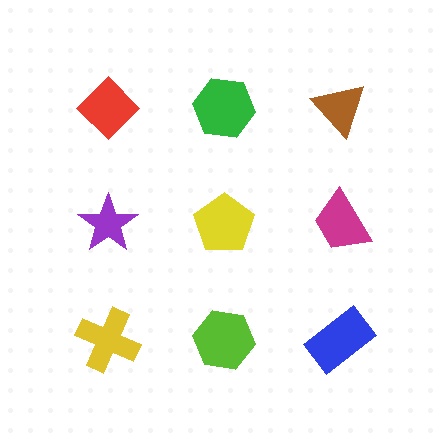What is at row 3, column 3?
A blue rectangle.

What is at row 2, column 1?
A purple star.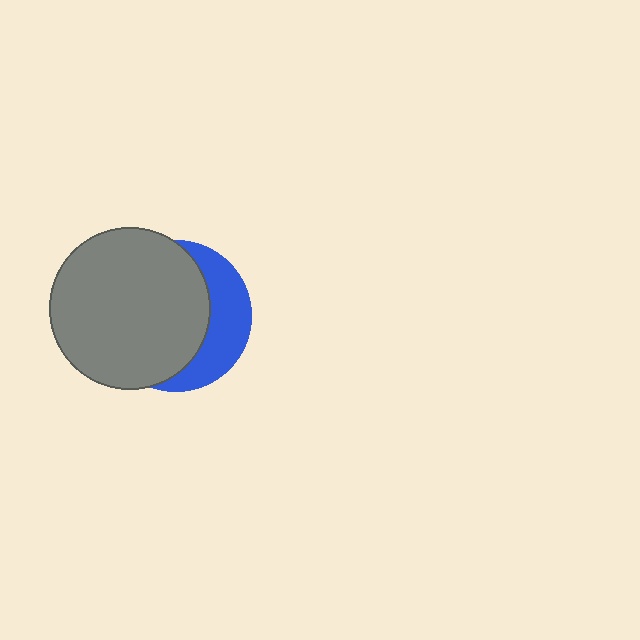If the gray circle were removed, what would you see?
You would see the complete blue circle.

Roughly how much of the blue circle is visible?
A small part of it is visible (roughly 33%).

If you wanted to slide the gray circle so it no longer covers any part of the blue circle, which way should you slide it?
Slide it left — that is the most direct way to separate the two shapes.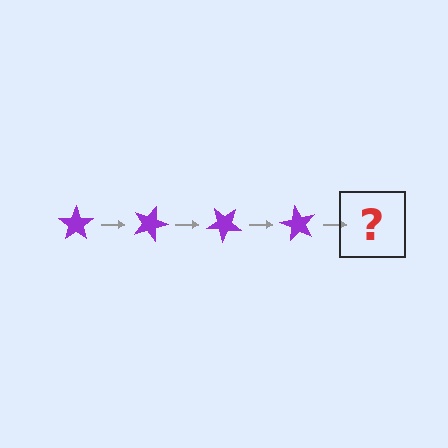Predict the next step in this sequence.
The next step is a purple star rotated 80 degrees.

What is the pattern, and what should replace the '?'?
The pattern is that the star rotates 20 degrees each step. The '?' should be a purple star rotated 80 degrees.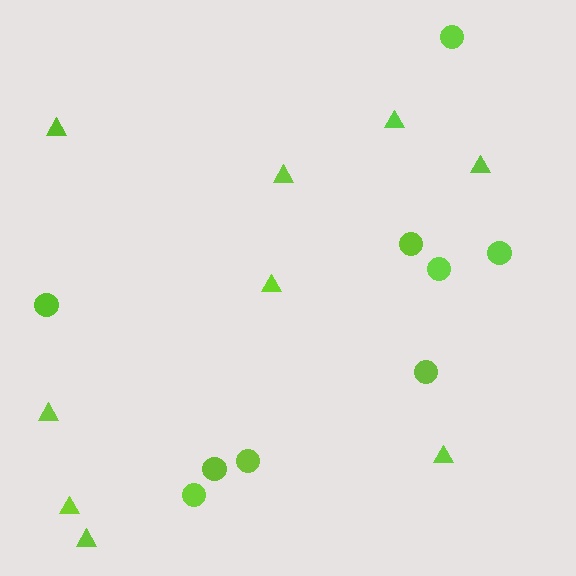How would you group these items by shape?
There are 2 groups: one group of triangles (9) and one group of circles (9).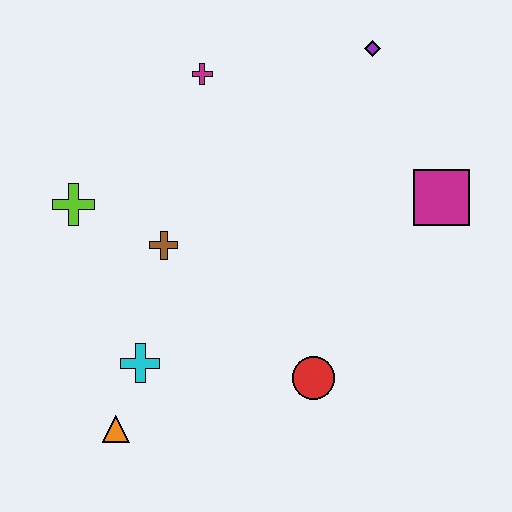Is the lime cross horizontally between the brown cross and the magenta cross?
No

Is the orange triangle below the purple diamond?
Yes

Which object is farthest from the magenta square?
The orange triangle is farthest from the magenta square.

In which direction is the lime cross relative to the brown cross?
The lime cross is to the left of the brown cross.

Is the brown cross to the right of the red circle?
No